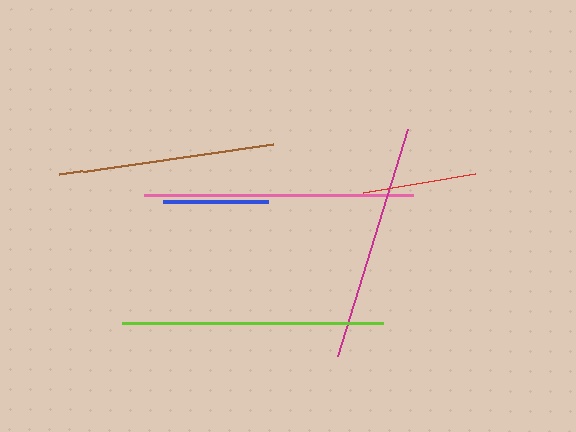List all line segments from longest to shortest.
From longest to shortest: pink, lime, magenta, brown, red, blue.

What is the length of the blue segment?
The blue segment is approximately 104 pixels long.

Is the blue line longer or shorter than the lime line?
The lime line is longer than the blue line.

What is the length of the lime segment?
The lime segment is approximately 261 pixels long.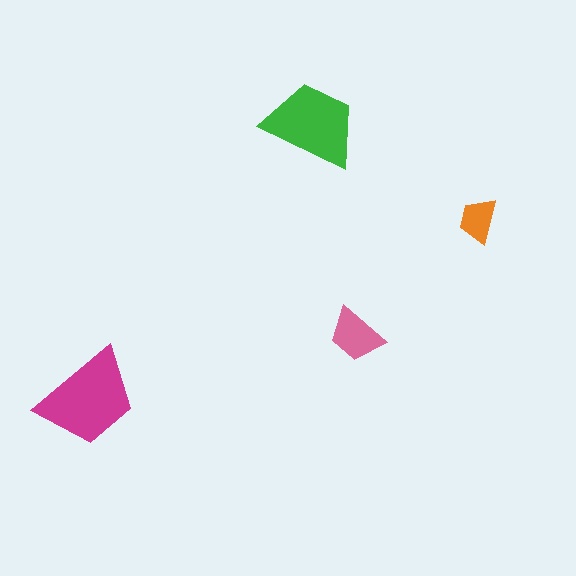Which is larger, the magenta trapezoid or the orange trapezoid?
The magenta one.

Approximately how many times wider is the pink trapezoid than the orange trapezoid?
About 1.5 times wider.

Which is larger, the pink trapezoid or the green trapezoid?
The green one.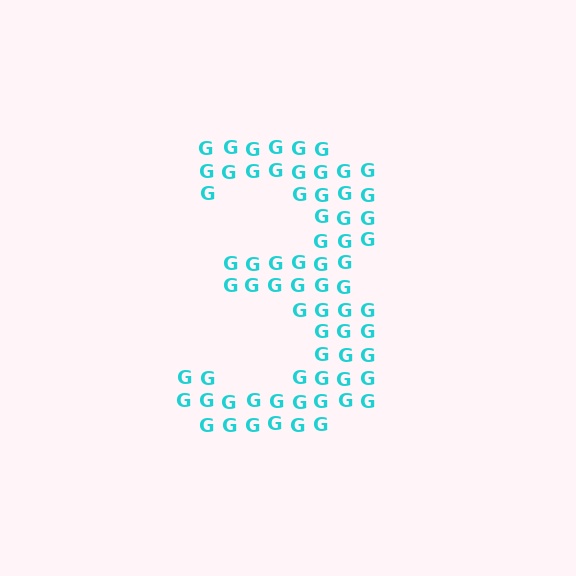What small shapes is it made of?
It is made of small letter G's.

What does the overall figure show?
The overall figure shows the digit 3.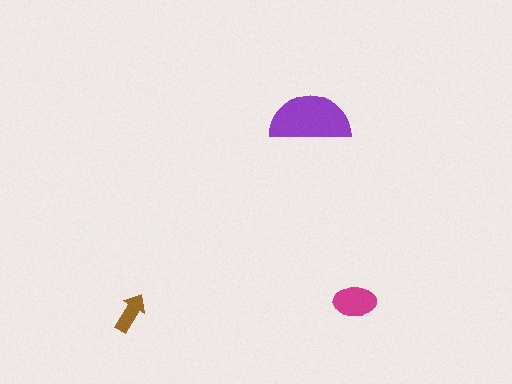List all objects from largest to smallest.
The purple semicircle, the magenta ellipse, the brown arrow.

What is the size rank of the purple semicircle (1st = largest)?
1st.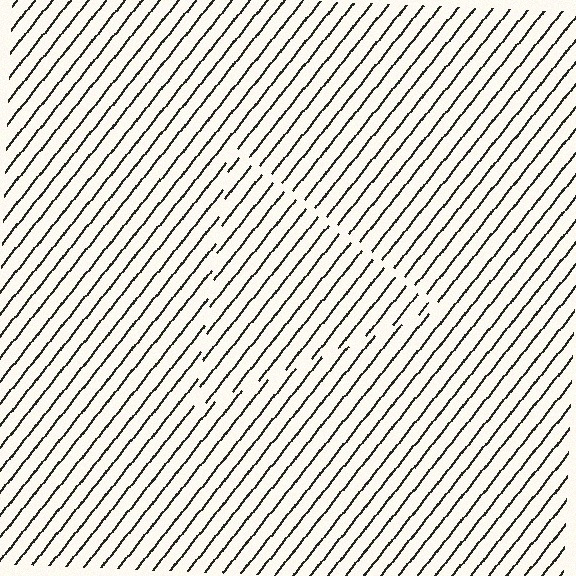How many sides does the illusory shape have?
3 sides — the line-ends trace a triangle.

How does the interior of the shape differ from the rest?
The interior of the shape contains the same grating, shifted by half a period — the contour is defined by the phase discontinuity where line-ends from the inner and outer gratings abut.